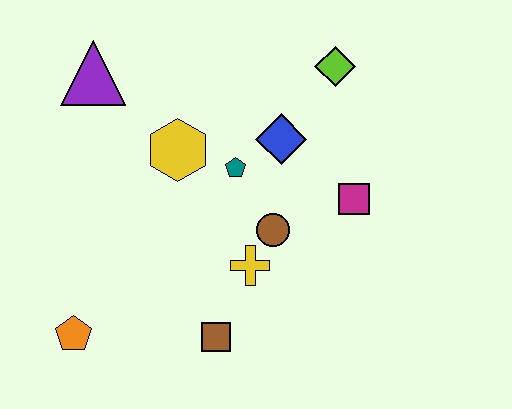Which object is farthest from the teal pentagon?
The orange pentagon is farthest from the teal pentagon.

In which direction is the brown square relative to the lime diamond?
The brown square is below the lime diamond.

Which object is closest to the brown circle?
The yellow cross is closest to the brown circle.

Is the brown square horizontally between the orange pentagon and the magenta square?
Yes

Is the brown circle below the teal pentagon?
Yes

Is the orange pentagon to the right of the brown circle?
No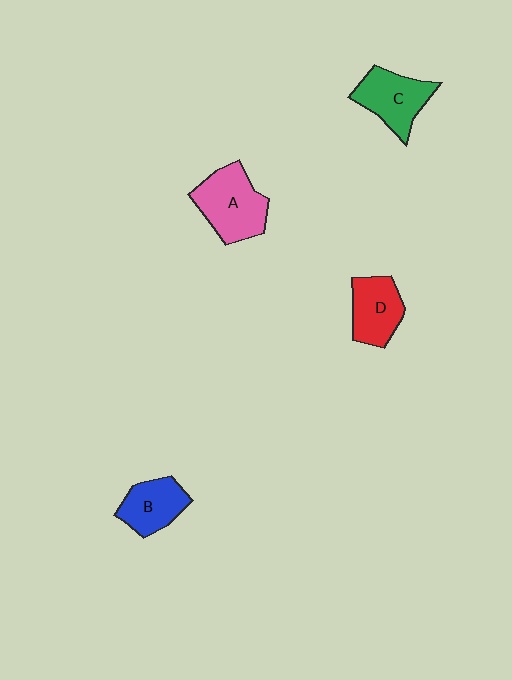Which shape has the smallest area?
Shape B (blue).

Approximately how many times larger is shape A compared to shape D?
Approximately 1.3 times.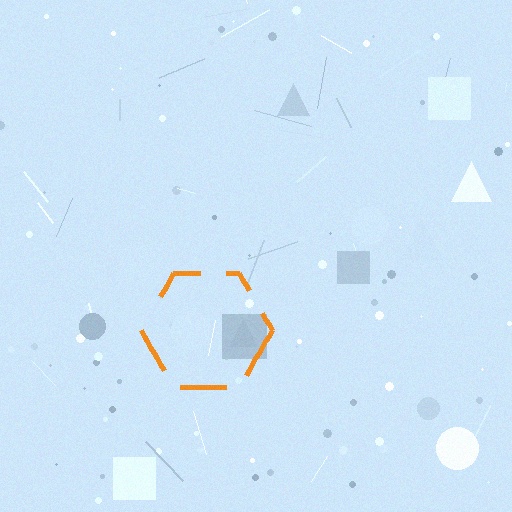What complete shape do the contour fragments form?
The contour fragments form a hexagon.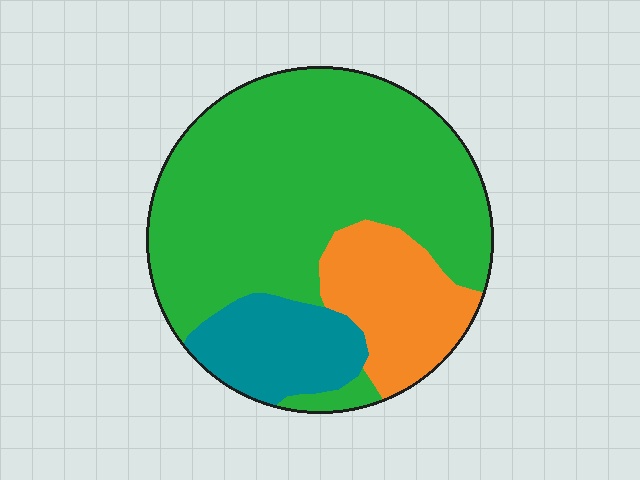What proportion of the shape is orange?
Orange covers around 20% of the shape.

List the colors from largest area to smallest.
From largest to smallest: green, orange, teal.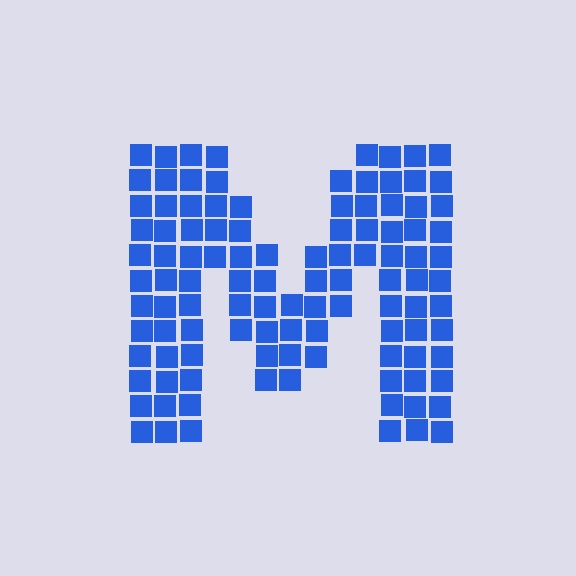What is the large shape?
The large shape is the letter M.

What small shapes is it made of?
It is made of small squares.